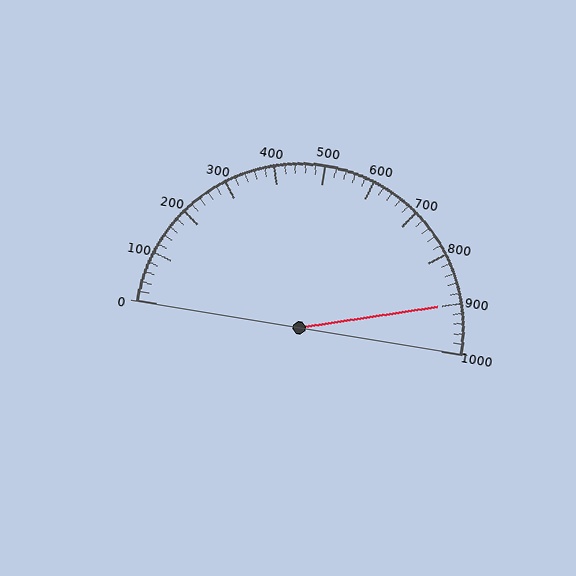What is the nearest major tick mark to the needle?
The nearest major tick mark is 900.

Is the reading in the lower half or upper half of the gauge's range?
The reading is in the upper half of the range (0 to 1000).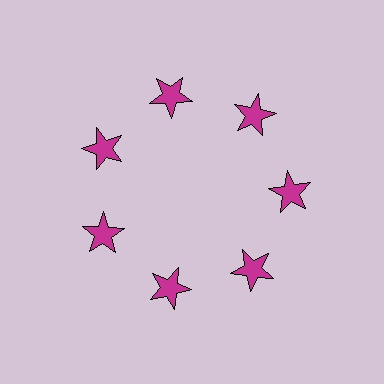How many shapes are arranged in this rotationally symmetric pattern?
There are 7 shapes, arranged in 7 groups of 1.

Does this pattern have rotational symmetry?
Yes, this pattern has 7-fold rotational symmetry. It looks the same after rotating 51 degrees around the center.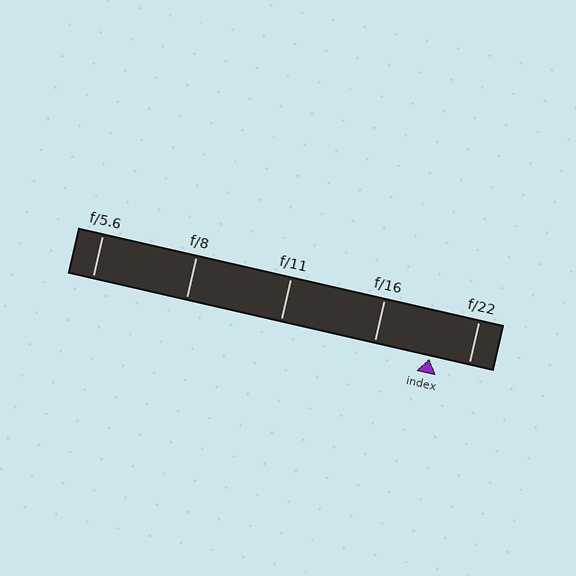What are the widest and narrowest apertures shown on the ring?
The widest aperture shown is f/5.6 and the narrowest is f/22.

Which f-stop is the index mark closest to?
The index mark is closest to f/22.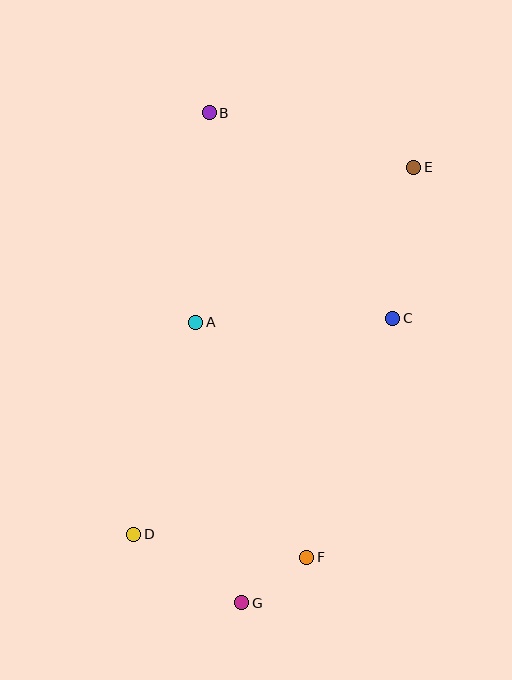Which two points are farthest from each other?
Points B and G are farthest from each other.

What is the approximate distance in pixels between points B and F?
The distance between B and F is approximately 455 pixels.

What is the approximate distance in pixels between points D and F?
The distance between D and F is approximately 175 pixels.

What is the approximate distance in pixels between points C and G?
The distance between C and G is approximately 322 pixels.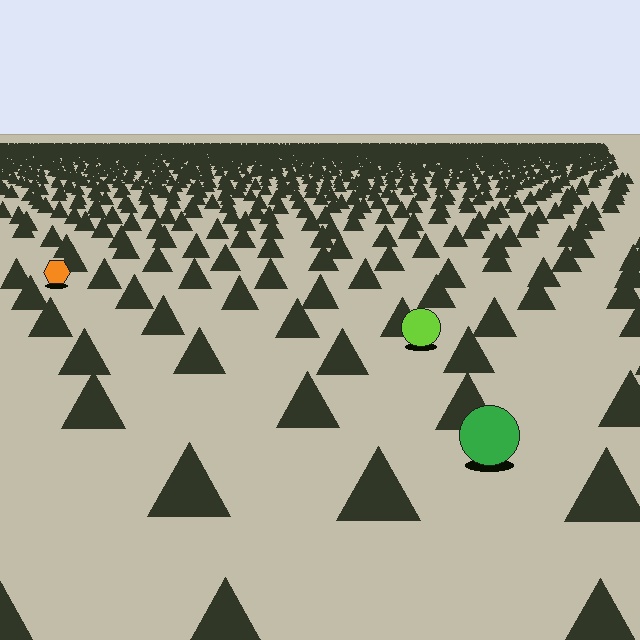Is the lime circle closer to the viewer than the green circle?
No. The green circle is closer — you can tell from the texture gradient: the ground texture is coarser near it.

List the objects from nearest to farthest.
From nearest to farthest: the green circle, the lime circle, the orange hexagon.